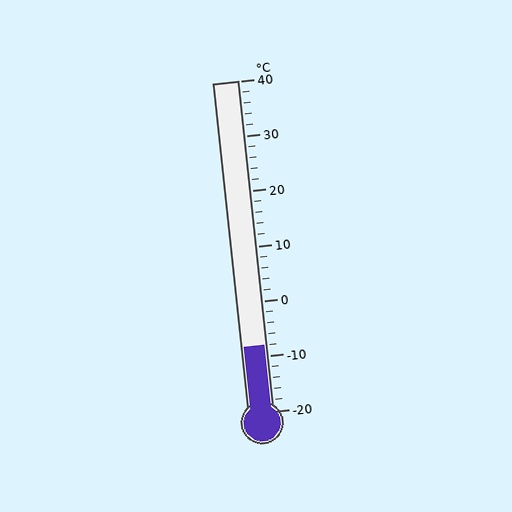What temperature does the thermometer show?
The thermometer shows approximately -8°C.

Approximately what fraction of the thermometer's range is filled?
The thermometer is filled to approximately 20% of its range.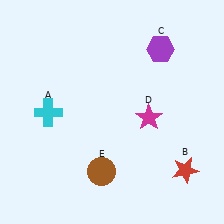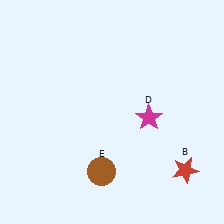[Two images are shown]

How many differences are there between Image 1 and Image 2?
There are 2 differences between the two images.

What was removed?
The purple hexagon (C), the cyan cross (A) were removed in Image 2.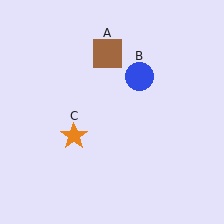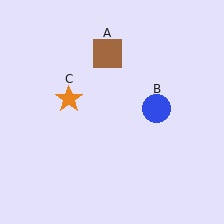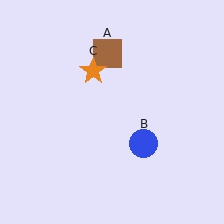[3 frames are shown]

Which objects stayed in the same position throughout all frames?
Brown square (object A) remained stationary.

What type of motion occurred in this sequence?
The blue circle (object B), orange star (object C) rotated clockwise around the center of the scene.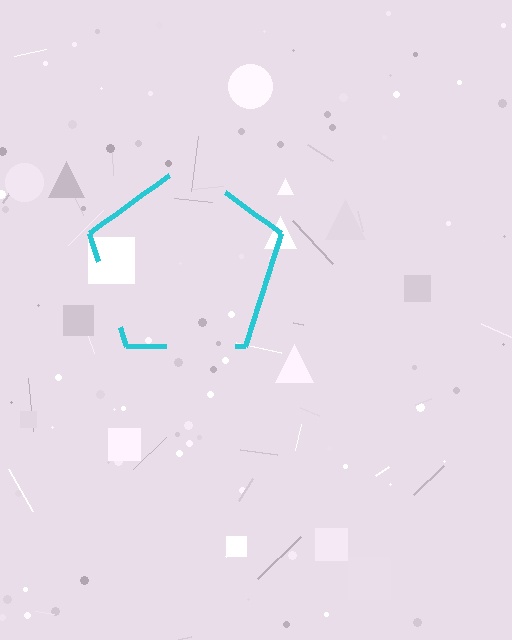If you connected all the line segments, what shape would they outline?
They would outline a pentagon.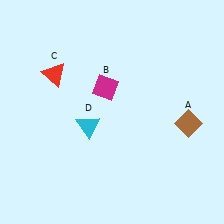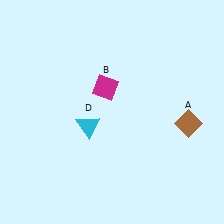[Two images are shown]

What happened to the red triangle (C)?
The red triangle (C) was removed in Image 2. It was in the top-left area of Image 1.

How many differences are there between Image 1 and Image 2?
There is 1 difference between the two images.